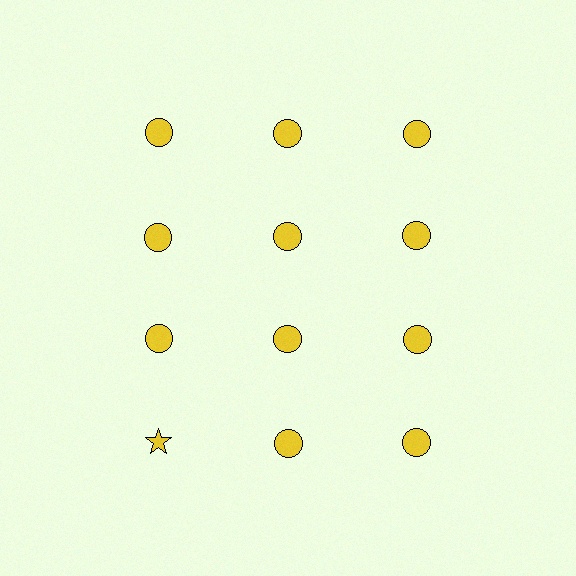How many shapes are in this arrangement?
There are 12 shapes arranged in a grid pattern.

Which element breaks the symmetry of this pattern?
The yellow star in the fourth row, leftmost column breaks the symmetry. All other shapes are yellow circles.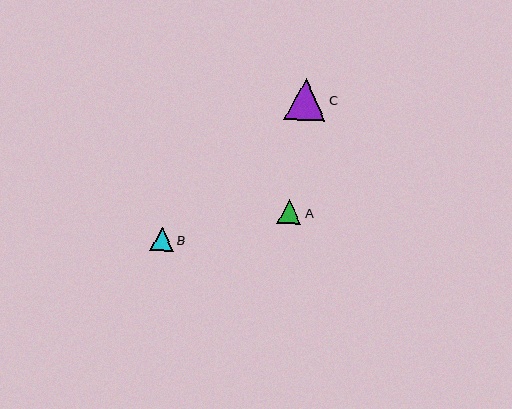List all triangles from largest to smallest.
From largest to smallest: C, A, B.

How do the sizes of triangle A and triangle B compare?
Triangle A and triangle B are approximately the same size.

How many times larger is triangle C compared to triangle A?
Triangle C is approximately 1.7 times the size of triangle A.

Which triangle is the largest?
Triangle C is the largest with a size of approximately 41 pixels.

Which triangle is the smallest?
Triangle B is the smallest with a size of approximately 24 pixels.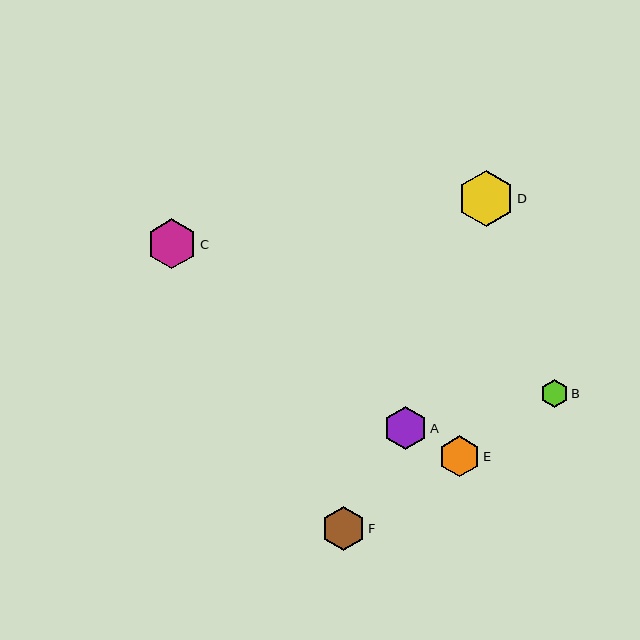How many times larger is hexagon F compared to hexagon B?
Hexagon F is approximately 1.6 times the size of hexagon B.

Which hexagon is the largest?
Hexagon D is the largest with a size of approximately 56 pixels.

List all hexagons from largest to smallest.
From largest to smallest: D, C, F, A, E, B.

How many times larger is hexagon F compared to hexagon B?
Hexagon F is approximately 1.6 times the size of hexagon B.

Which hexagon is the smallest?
Hexagon B is the smallest with a size of approximately 28 pixels.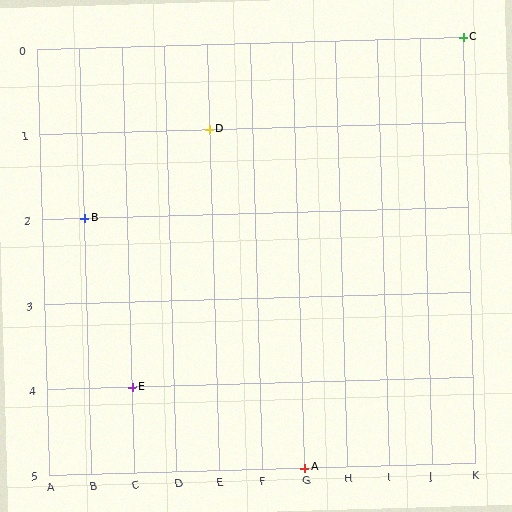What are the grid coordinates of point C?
Point C is at grid coordinates (K, 0).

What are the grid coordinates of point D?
Point D is at grid coordinates (E, 1).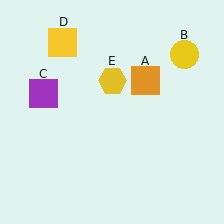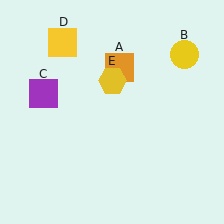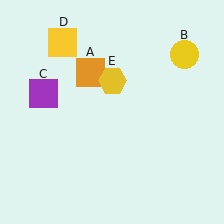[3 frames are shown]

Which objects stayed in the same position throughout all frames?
Yellow circle (object B) and purple square (object C) and yellow square (object D) and yellow hexagon (object E) remained stationary.